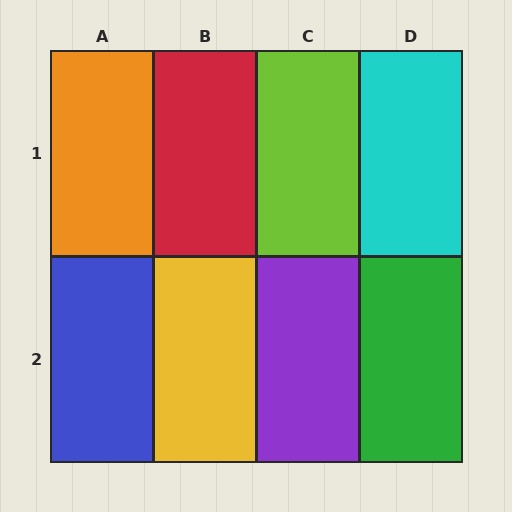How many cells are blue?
1 cell is blue.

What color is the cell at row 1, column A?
Orange.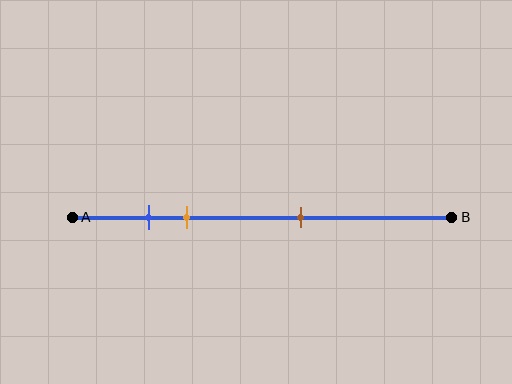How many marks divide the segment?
There are 3 marks dividing the segment.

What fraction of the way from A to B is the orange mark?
The orange mark is approximately 30% (0.3) of the way from A to B.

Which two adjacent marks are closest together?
The blue and orange marks are the closest adjacent pair.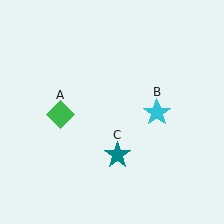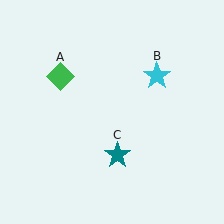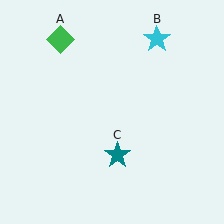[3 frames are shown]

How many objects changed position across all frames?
2 objects changed position: green diamond (object A), cyan star (object B).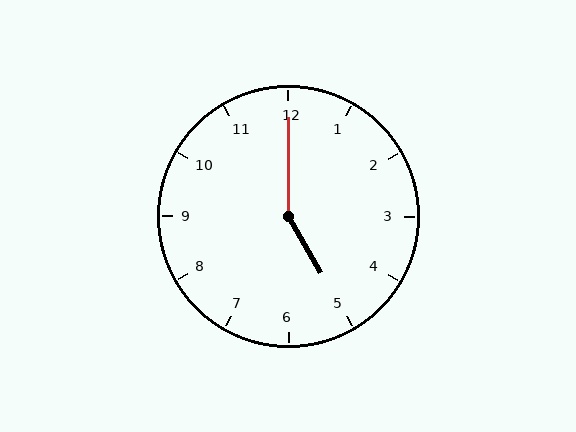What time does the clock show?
5:00.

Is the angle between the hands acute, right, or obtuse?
It is obtuse.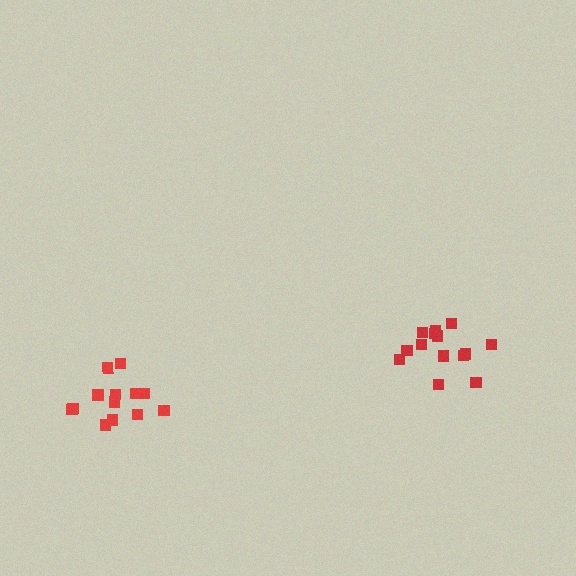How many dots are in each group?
Group 1: 14 dots, Group 2: 13 dots (27 total).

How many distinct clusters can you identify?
There are 2 distinct clusters.